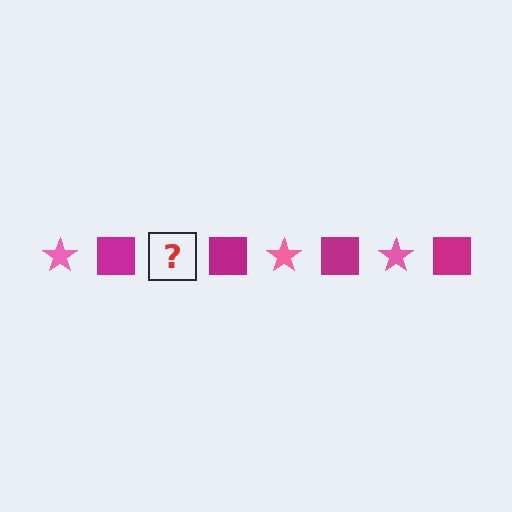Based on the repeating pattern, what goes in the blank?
The blank should be a pink star.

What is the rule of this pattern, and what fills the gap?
The rule is that the pattern alternates between pink star and magenta square. The gap should be filled with a pink star.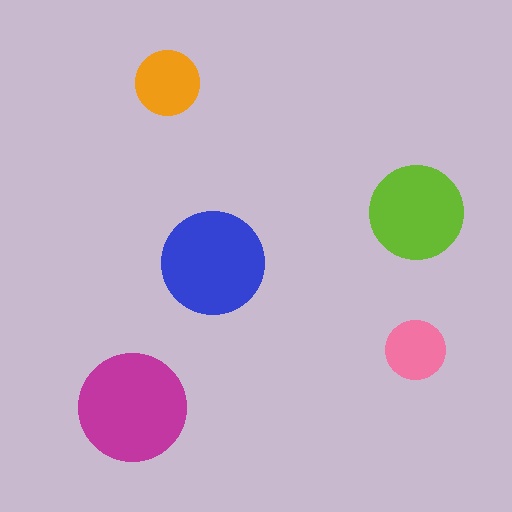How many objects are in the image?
There are 5 objects in the image.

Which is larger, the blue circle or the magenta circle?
The magenta one.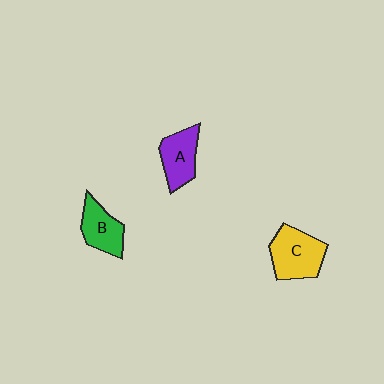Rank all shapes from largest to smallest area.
From largest to smallest: C (yellow), A (purple), B (green).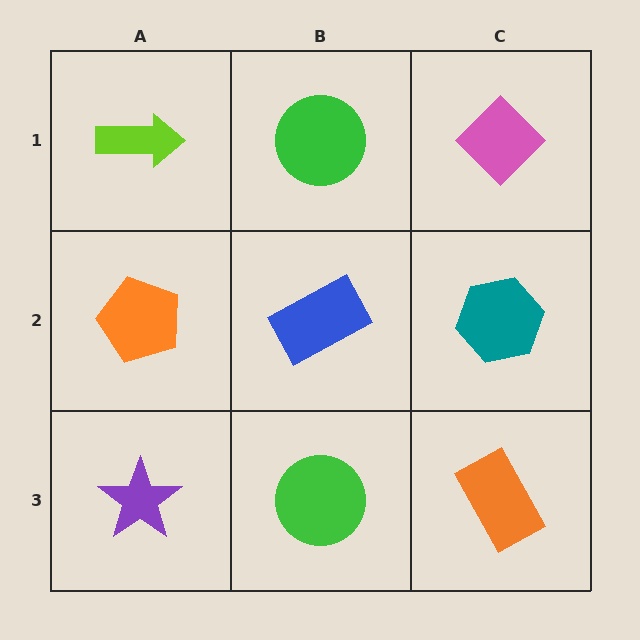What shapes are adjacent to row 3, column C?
A teal hexagon (row 2, column C), a green circle (row 3, column B).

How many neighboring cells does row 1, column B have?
3.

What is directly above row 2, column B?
A green circle.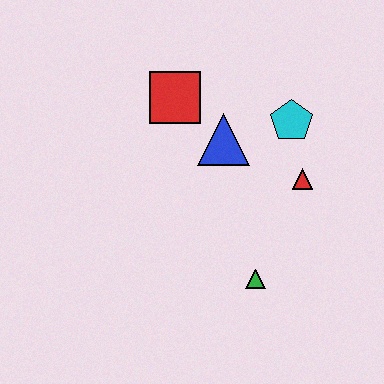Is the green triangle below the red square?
Yes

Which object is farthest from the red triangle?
The red square is farthest from the red triangle.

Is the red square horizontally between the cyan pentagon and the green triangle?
No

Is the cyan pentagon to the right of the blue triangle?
Yes